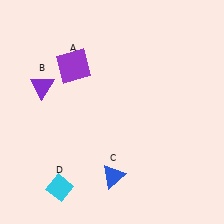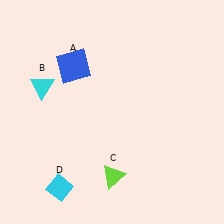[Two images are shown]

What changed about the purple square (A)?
In Image 1, A is purple. In Image 2, it changed to blue.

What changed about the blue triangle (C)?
In Image 1, C is blue. In Image 2, it changed to lime.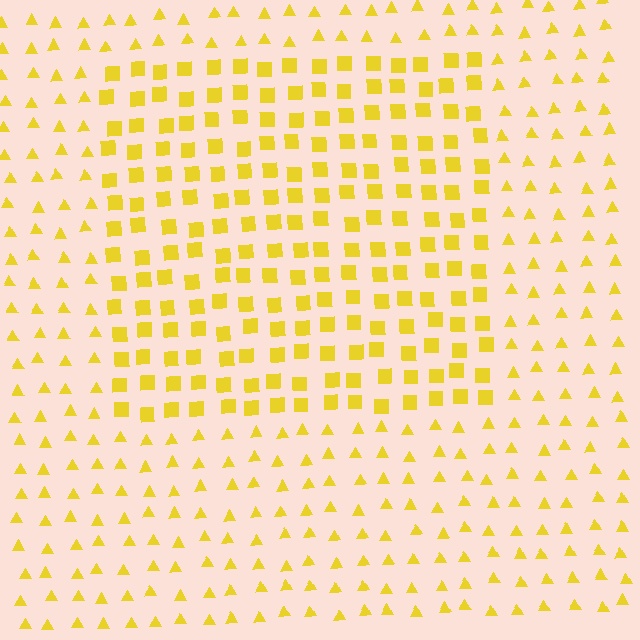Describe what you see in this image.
The image is filled with small yellow elements arranged in a uniform grid. A rectangle-shaped region contains squares, while the surrounding area contains triangles. The boundary is defined purely by the change in element shape.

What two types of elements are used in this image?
The image uses squares inside the rectangle region and triangles outside it.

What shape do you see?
I see a rectangle.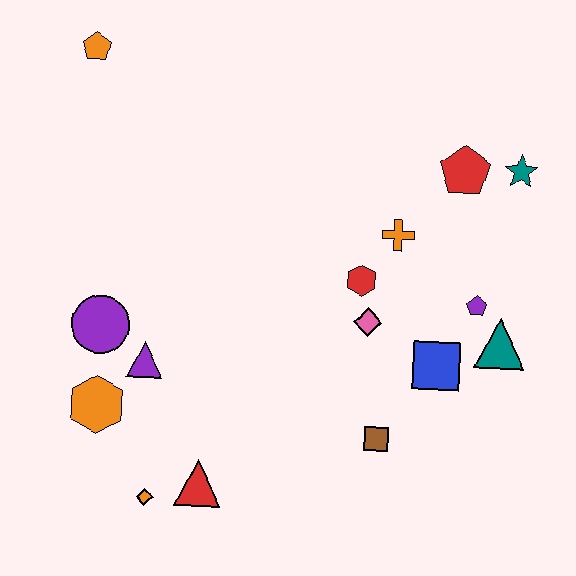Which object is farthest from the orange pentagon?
The teal triangle is farthest from the orange pentagon.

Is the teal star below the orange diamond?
No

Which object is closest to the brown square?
The blue square is closest to the brown square.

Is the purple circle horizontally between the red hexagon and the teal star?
No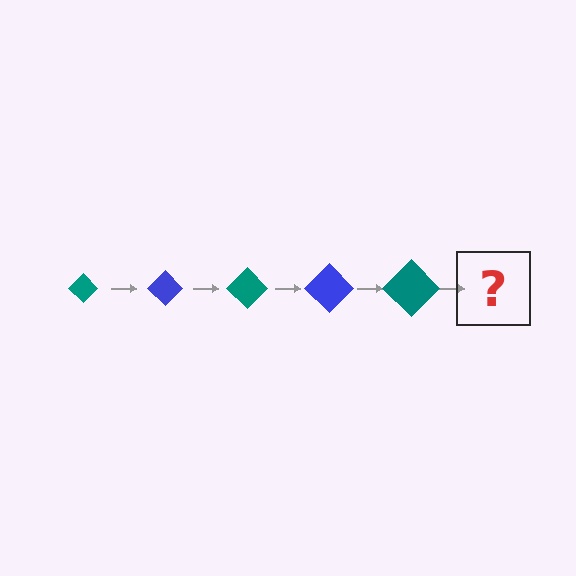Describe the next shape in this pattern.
It should be a blue diamond, larger than the previous one.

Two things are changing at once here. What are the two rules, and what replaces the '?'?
The two rules are that the diamond grows larger each step and the color cycles through teal and blue. The '?' should be a blue diamond, larger than the previous one.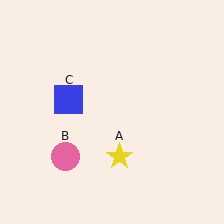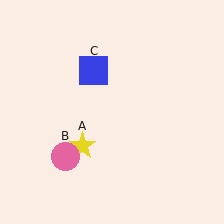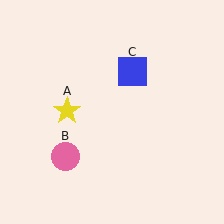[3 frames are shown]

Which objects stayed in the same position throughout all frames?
Pink circle (object B) remained stationary.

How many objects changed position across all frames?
2 objects changed position: yellow star (object A), blue square (object C).